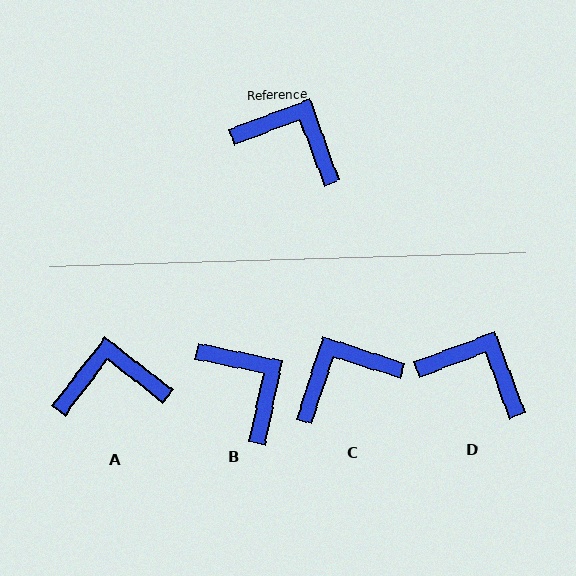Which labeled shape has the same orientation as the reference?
D.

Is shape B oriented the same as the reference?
No, it is off by about 32 degrees.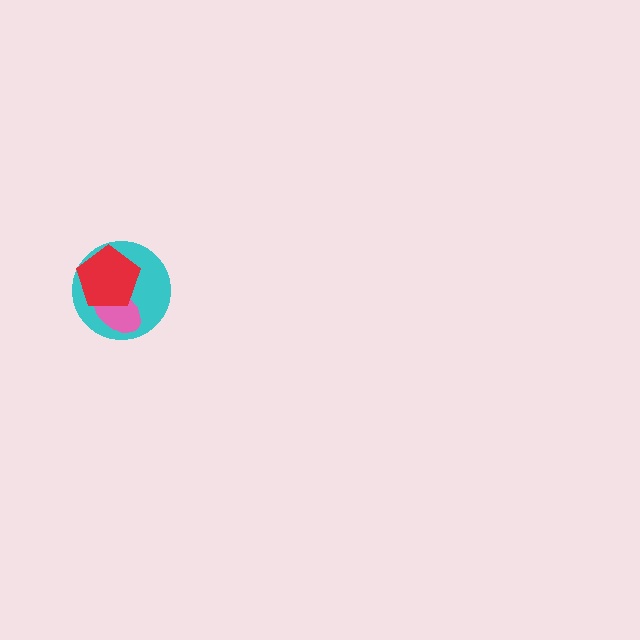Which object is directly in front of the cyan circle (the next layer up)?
The pink ellipse is directly in front of the cyan circle.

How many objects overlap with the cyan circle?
2 objects overlap with the cyan circle.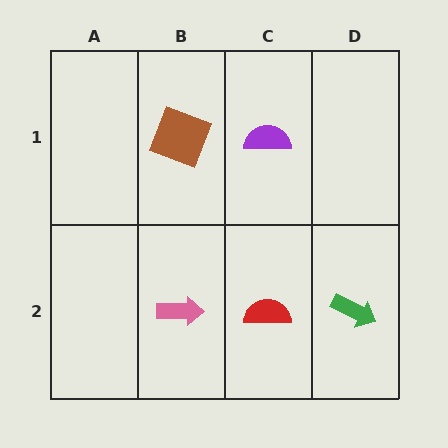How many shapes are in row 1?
2 shapes.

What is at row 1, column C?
A purple semicircle.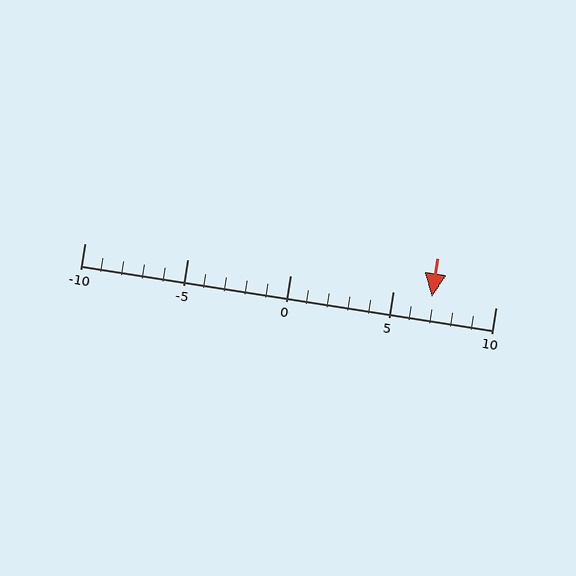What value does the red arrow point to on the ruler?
The red arrow points to approximately 7.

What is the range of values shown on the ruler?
The ruler shows values from -10 to 10.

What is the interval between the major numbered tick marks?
The major tick marks are spaced 5 units apart.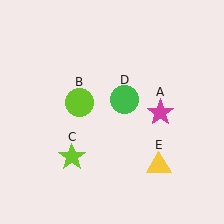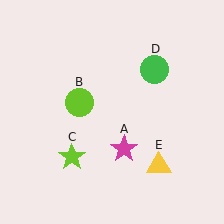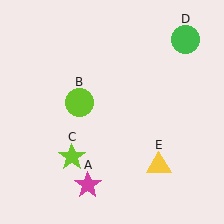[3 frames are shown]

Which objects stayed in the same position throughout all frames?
Lime circle (object B) and lime star (object C) and yellow triangle (object E) remained stationary.